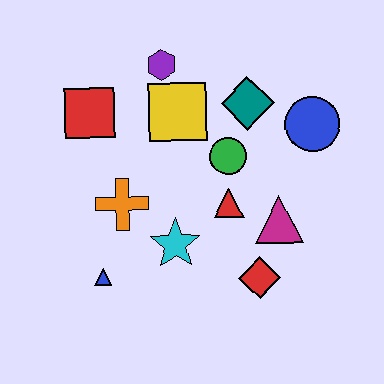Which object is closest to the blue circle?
The teal diamond is closest to the blue circle.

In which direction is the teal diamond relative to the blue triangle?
The teal diamond is above the blue triangle.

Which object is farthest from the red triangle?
The red square is farthest from the red triangle.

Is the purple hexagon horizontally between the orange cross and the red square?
No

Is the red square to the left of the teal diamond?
Yes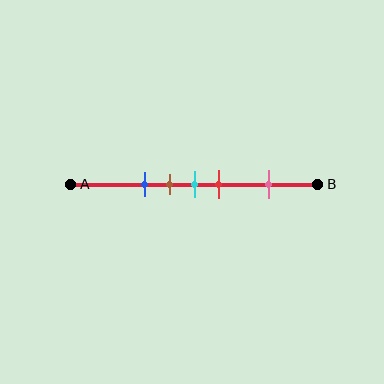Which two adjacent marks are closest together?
The brown and cyan marks are the closest adjacent pair.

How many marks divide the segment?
There are 5 marks dividing the segment.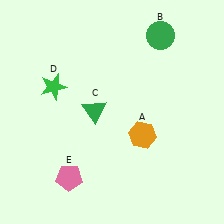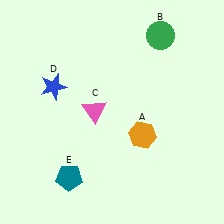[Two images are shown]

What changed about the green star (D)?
In Image 1, D is green. In Image 2, it changed to blue.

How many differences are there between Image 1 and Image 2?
There are 3 differences between the two images.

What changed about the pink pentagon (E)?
In Image 1, E is pink. In Image 2, it changed to teal.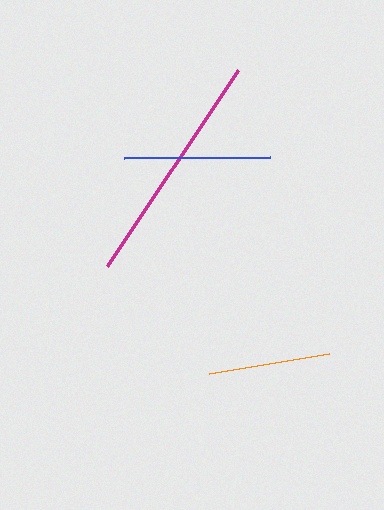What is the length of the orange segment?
The orange segment is approximately 121 pixels long.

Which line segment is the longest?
The magenta line is the longest at approximately 236 pixels.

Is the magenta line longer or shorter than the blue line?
The magenta line is longer than the blue line.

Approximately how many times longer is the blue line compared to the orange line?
The blue line is approximately 1.2 times the length of the orange line.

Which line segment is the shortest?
The orange line is the shortest at approximately 121 pixels.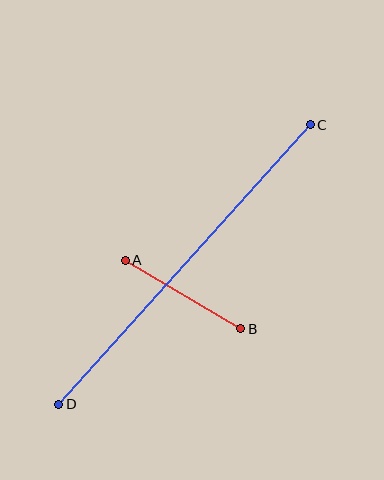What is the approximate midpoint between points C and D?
The midpoint is at approximately (184, 265) pixels.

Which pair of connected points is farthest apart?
Points C and D are farthest apart.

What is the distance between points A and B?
The distance is approximately 134 pixels.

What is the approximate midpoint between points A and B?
The midpoint is at approximately (183, 294) pixels.